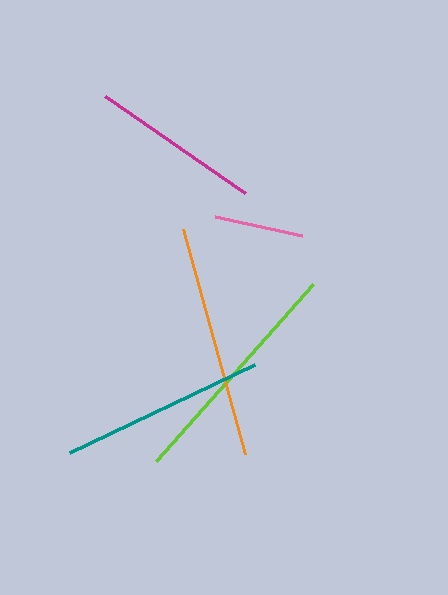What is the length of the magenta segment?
The magenta segment is approximately 171 pixels long.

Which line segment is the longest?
The lime line is the longest at approximately 236 pixels.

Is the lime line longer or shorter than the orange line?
The lime line is longer than the orange line.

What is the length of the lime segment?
The lime segment is approximately 236 pixels long.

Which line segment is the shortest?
The pink line is the shortest at approximately 89 pixels.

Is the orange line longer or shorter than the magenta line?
The orange line is longer than the magenta line.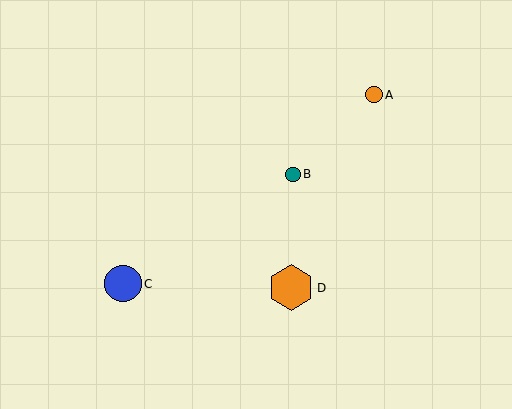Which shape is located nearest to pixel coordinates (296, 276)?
The orange hexagon (labeled D) at (291, 288) is nearest to that location.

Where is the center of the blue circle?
The center of the blue circle is at (123, 284).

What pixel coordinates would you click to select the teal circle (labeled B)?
Click at (293, 174) to select the teal circle B.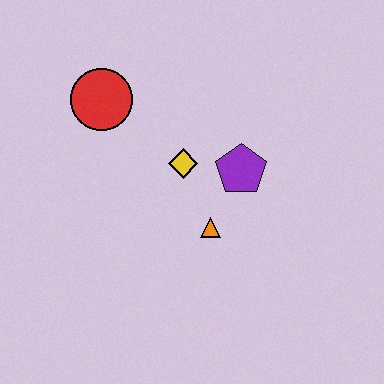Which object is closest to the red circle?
The yellow diamond is closest to the red circle.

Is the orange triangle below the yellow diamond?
Yes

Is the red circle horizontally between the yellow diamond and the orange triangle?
No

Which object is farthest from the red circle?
The orange triangle is farthest from the red circle.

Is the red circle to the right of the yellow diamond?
No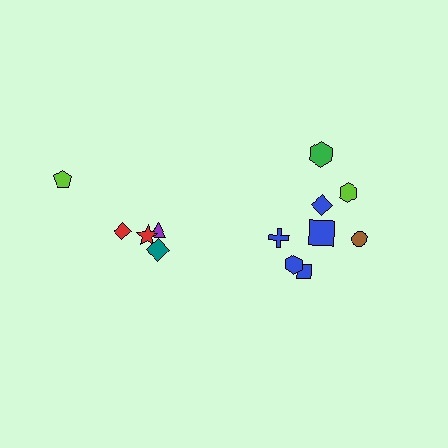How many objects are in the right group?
There are 8 objects.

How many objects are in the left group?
There are 5 objects.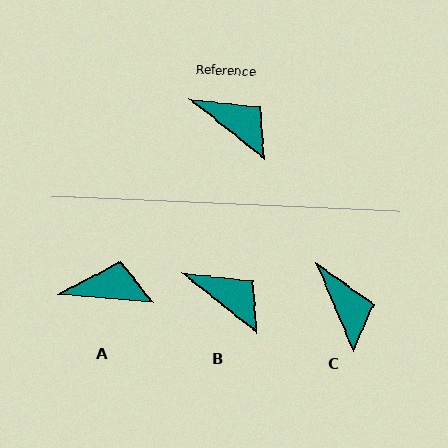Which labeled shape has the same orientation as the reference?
B.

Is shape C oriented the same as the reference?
No, it is off by about 29 degrees.